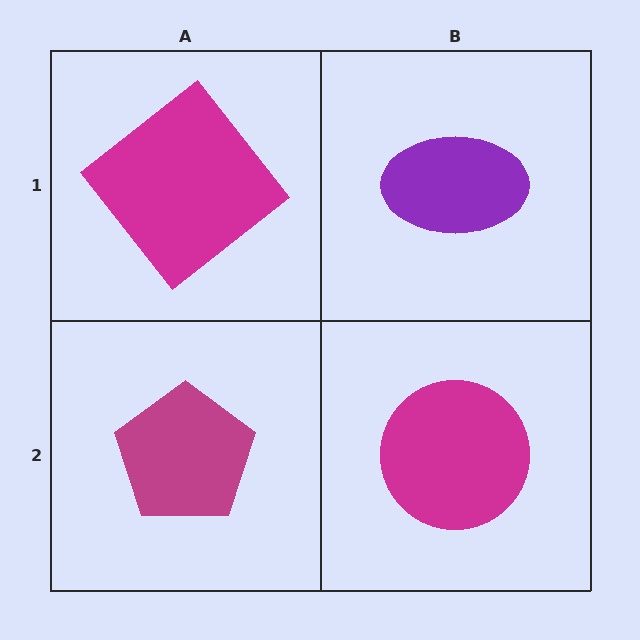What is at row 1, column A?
A magenta diamond.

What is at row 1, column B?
A purple ellipse.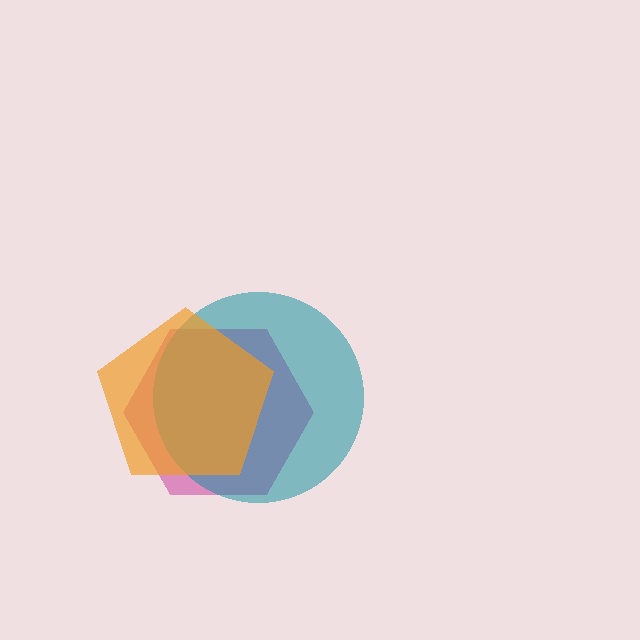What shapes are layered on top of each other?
The layered shapes are: a magenta hexagon, a teal circle, an orange pentagon.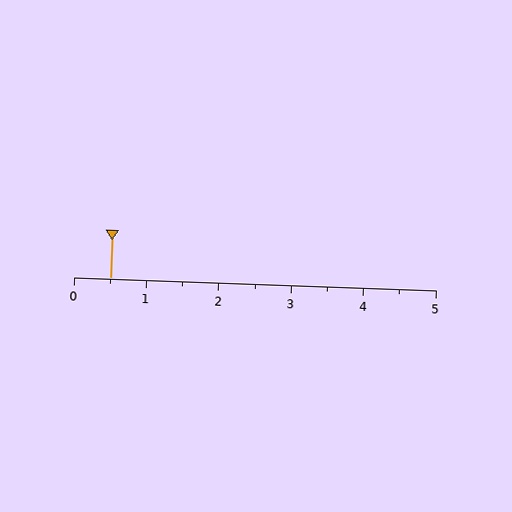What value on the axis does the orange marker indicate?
The marker indicates approximately 0.5.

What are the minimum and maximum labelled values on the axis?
The axis runs from 0 to 5.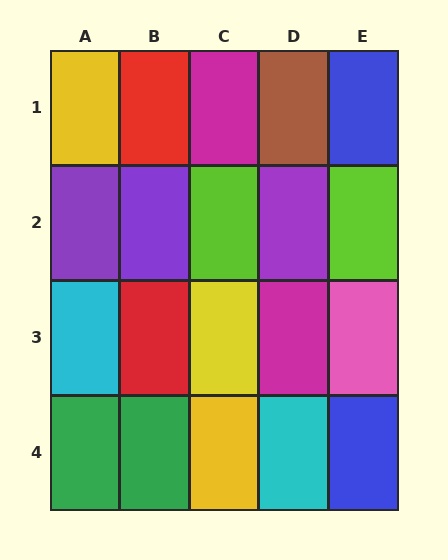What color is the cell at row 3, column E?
Pink.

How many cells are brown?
1 cell is brown.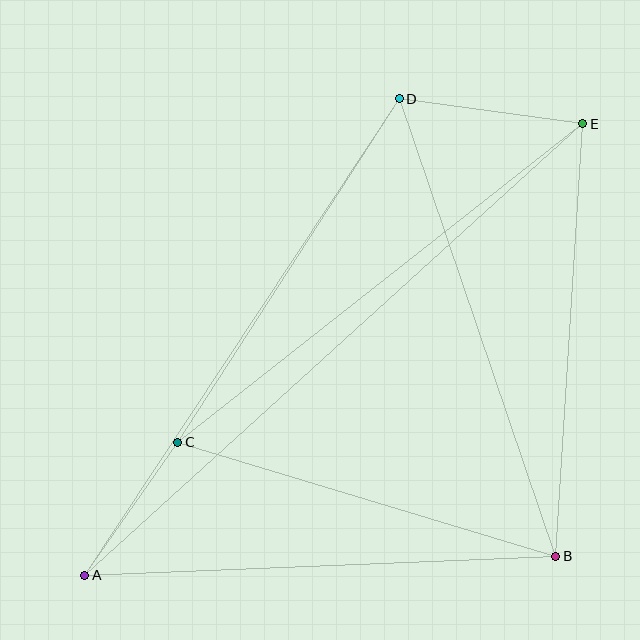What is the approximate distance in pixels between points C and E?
The distance between C and E is approximately 515 pixels.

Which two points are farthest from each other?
Points A and E are farthest from each other.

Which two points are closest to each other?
Points A and C are closest to each other.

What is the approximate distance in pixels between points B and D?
The distance between B and D is approximately 483 pixels.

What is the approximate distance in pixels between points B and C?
The distance between B and C is approximately 395 pixels.